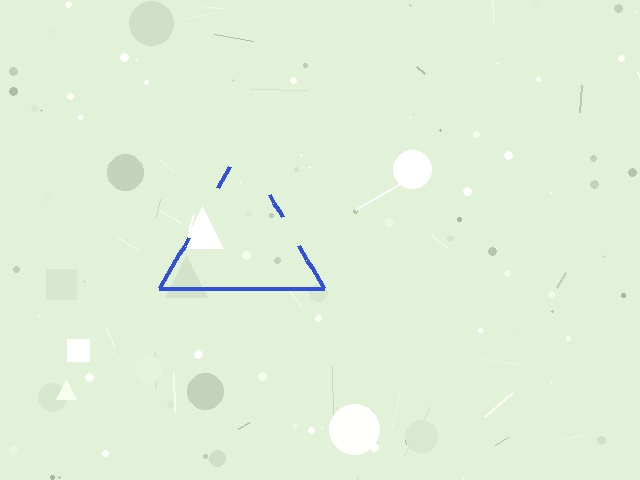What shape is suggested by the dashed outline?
The dashed outline suggests a triangle.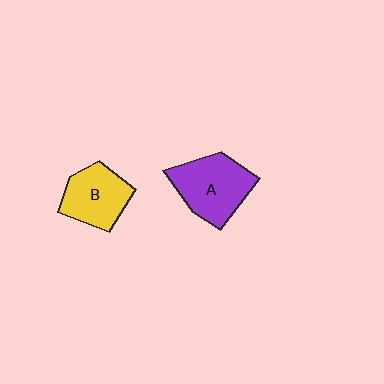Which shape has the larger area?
Shape A (purple).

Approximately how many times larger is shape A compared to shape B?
Approximately 1.2 times.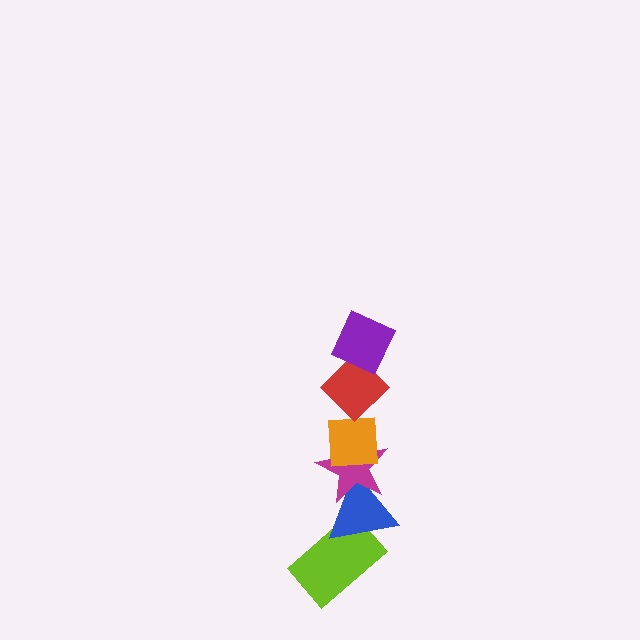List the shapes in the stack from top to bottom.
From top to bottom: the purple diamond, the red diamond, the orange square, the magenta star, the blue triangle, the lime rectangle.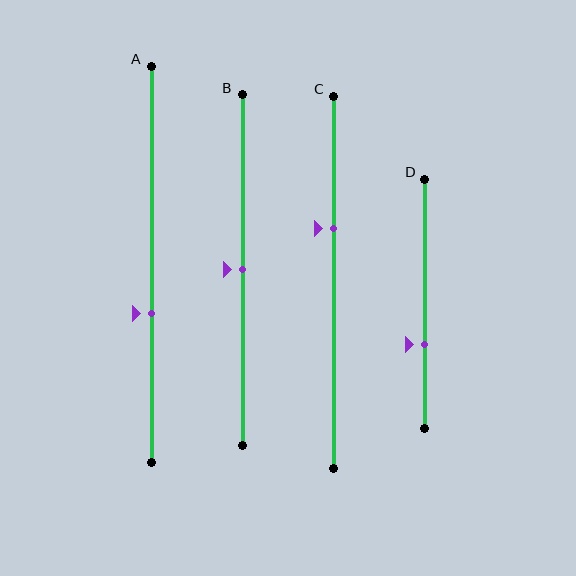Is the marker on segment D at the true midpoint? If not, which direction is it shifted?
No, the marker on segment D is shifted downward by about 16% of the segment length.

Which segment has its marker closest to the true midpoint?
Segment B has its marker closest to the true midpoint.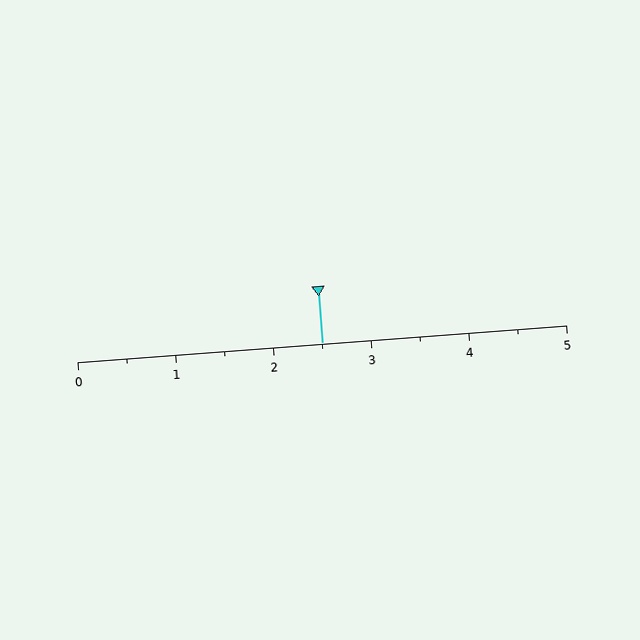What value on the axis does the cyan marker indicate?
The marker indicates approximately 2.5.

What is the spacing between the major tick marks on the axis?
The major ticks are spaced 1 apart.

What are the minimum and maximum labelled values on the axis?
The axis runs from 0 to 5.